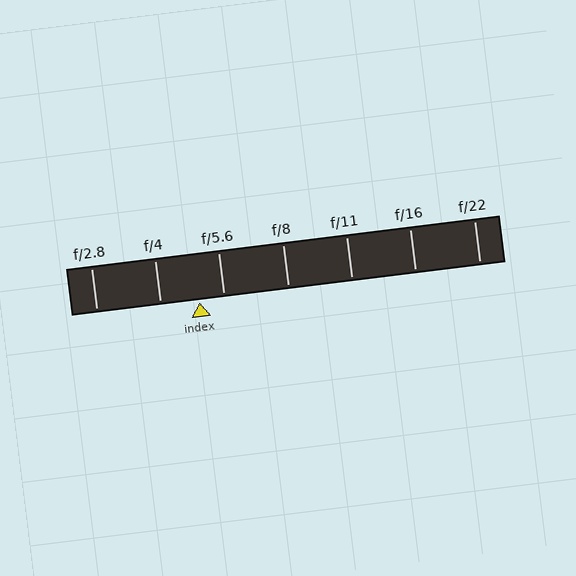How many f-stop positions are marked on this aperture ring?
There are 7 f-stop positions marked.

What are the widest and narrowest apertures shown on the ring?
The widest aperture shown is f/2.8 and the narrowest is f/22.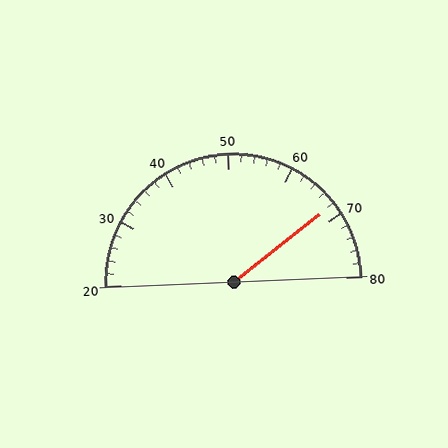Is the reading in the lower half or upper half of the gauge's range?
The reading is in the upper half of the range (20 to 80).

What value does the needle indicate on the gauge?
The needle indicates approximately 68.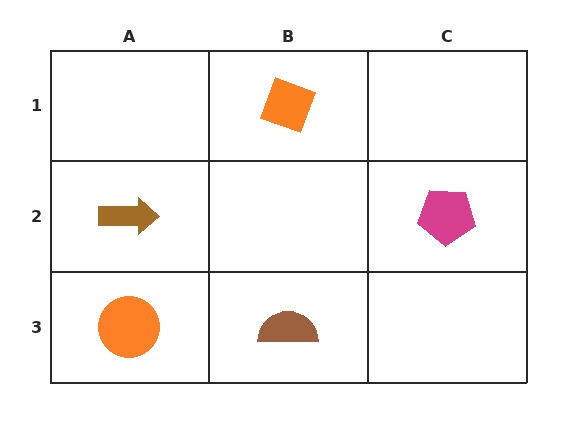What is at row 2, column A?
A brown arrow.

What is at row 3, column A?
An orange circle.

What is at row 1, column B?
An orange diamond.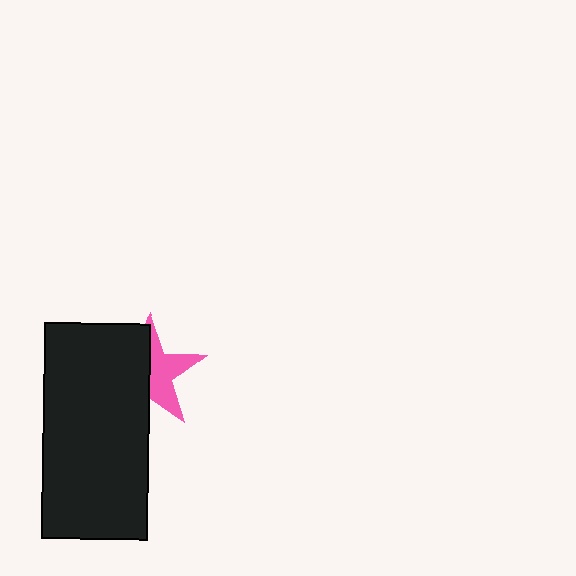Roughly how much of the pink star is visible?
About half of it is visible (roughly 49%).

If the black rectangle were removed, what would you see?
You would see the complete pink star.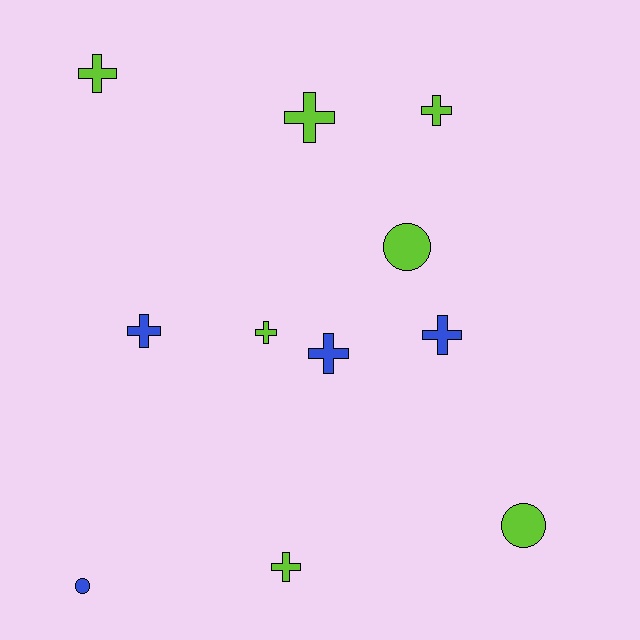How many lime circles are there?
There are 2 lime circles.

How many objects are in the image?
There are 11 objects.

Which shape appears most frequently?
Cross, with 8 objects.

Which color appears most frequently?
Lime, with 7 objects.